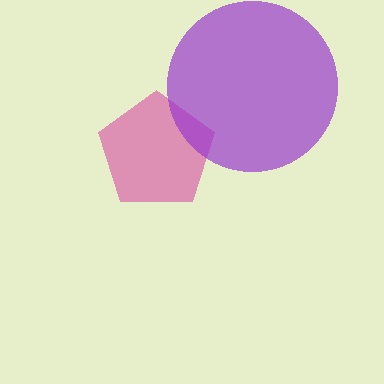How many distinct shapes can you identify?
There are 2 distinct shapes: a magenta pentagon, a purple circle.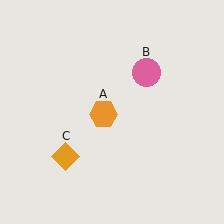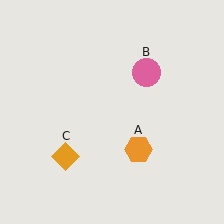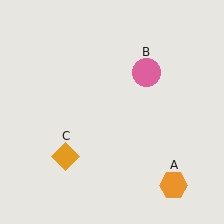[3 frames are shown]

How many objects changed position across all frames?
1 object changed position: orange hexagon (object A).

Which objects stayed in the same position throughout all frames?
Pink circle (object B) and orange diamond (object C) remained stationary.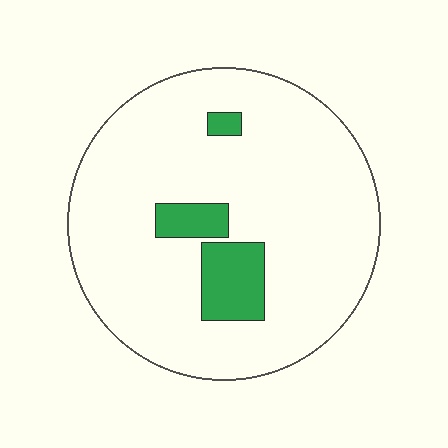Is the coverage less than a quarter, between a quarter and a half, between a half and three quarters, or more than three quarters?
Less than a quarter.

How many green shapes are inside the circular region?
3.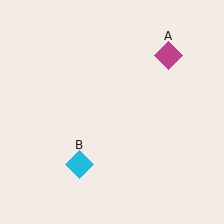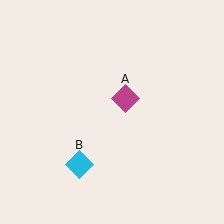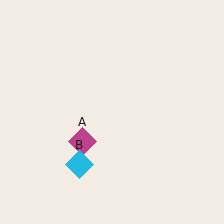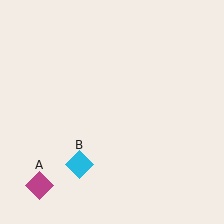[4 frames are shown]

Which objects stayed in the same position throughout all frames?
Cyan diamond (object B) remained stationary.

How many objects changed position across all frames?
1 object changed position: magenta diamond (object A).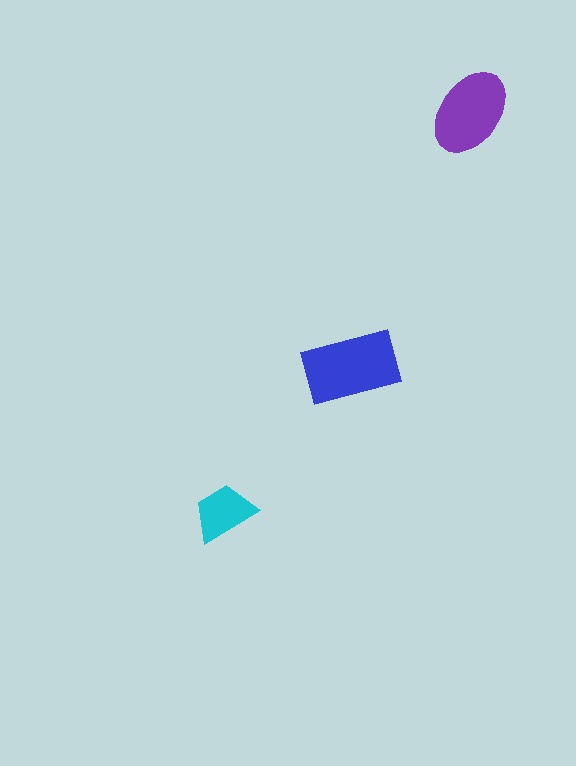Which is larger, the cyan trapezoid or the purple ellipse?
The purple ellipse.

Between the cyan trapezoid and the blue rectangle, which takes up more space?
The blue rectangle.